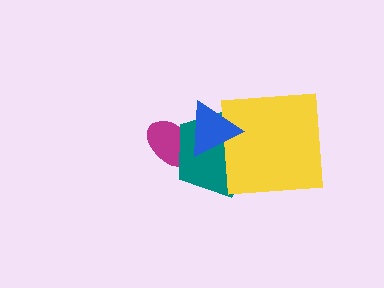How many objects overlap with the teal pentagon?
3 objects overlap with the teal pentagon.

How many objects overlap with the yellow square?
2 objects overlap with the yellow square.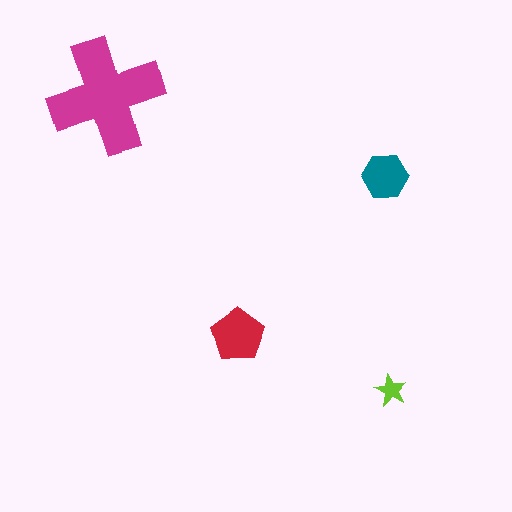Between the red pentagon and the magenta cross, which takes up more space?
The magenta cross.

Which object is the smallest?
The lime star.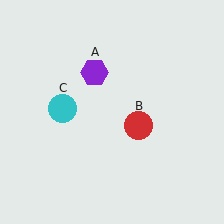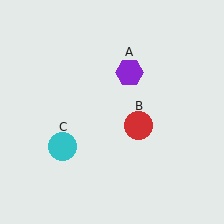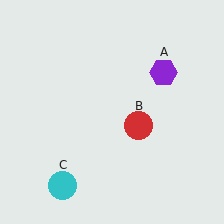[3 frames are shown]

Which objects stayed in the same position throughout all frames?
Red circle (object B) remained stationary.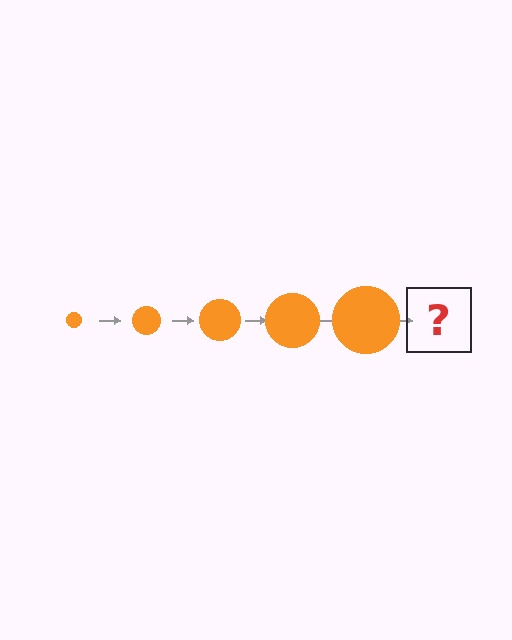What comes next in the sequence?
The next element should be an orange circle, larger than the previous one.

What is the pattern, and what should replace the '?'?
The pattern is that the circle gets progressively larger each step. The '?' should be an orange circle, larger than the previous one.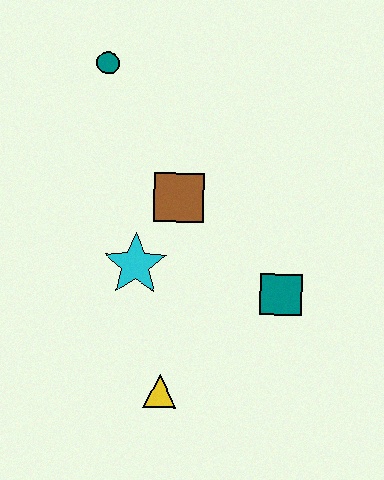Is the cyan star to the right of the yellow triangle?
No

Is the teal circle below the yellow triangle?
No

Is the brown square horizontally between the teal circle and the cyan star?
No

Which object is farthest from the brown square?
The yellow triangle is farthest from the brown square.